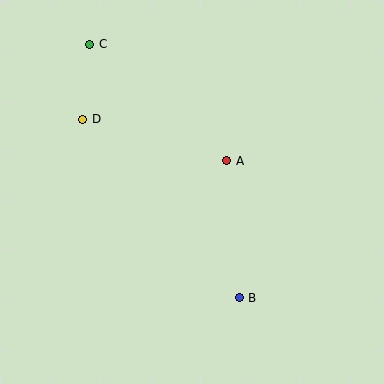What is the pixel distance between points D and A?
The distance between D and A is 150 pixels.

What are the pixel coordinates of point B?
Point B is at (239, 298).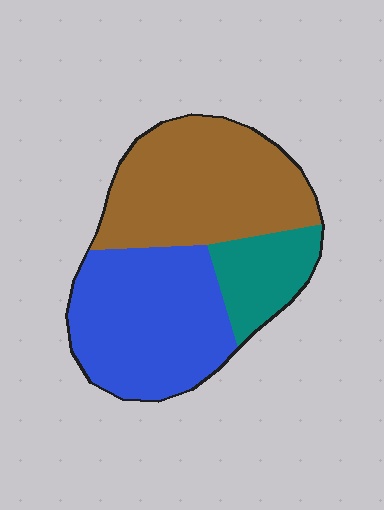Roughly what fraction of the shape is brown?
Brown covers roughly 45% of the shape.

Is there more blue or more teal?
Blue.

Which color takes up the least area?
Teal, at roughly 15%.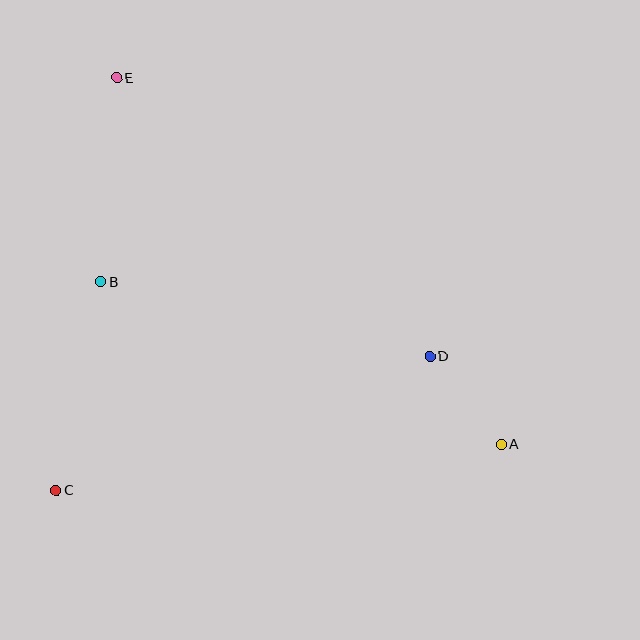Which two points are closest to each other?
Points A and D are closest to each other.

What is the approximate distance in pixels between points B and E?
The distance between B and E is approximately 205 pixels.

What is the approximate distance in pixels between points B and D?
The distance between B and D is approximately 337 pixels.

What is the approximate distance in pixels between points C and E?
The distance between C and E is approximately 417 pixels.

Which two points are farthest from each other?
Points A and E are farthest from each other.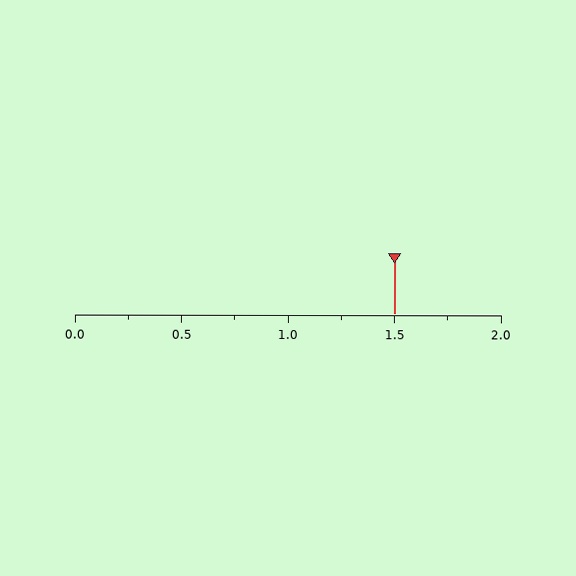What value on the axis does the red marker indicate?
The marker indicates approximately 1.5.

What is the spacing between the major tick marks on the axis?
The major ticks are spaced 0.5 apart.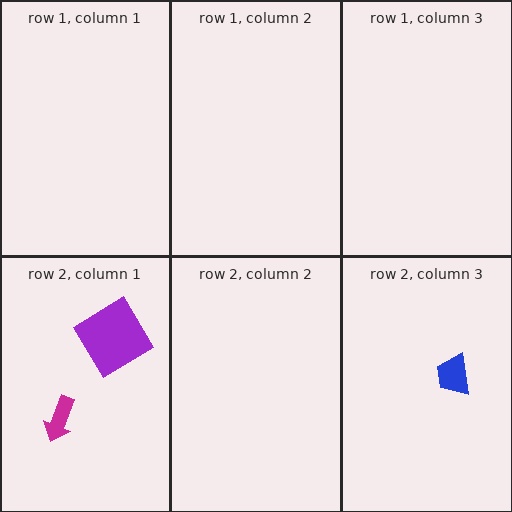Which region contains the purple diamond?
The row 2, column 1 region.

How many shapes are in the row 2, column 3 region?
1.